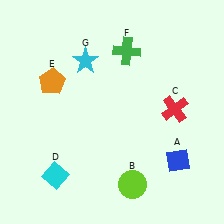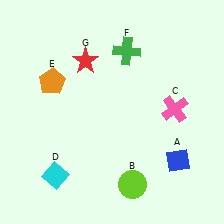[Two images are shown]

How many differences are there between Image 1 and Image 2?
There are 2 differences between the two images.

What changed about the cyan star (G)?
In Image 1, G is cyan. In Image 2, it changed to red.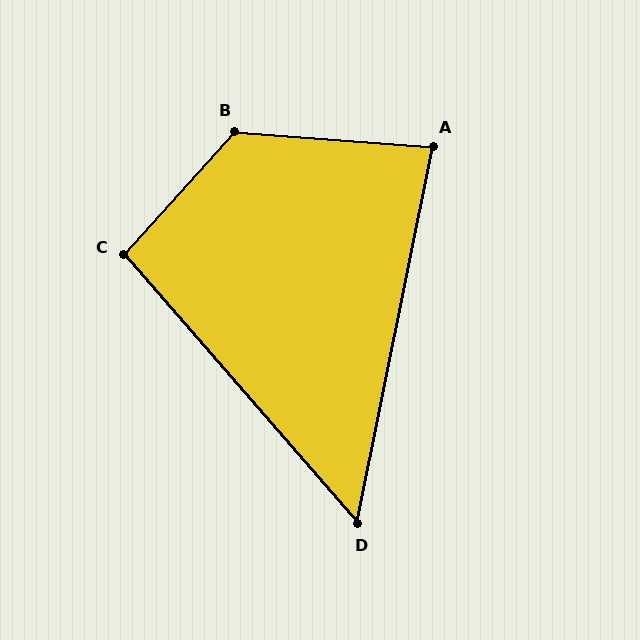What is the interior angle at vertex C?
Approximately 97 degrees (obtuse).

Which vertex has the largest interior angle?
B, at approximately 128 degrees.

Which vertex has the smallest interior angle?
D, at approximately 52 degrees.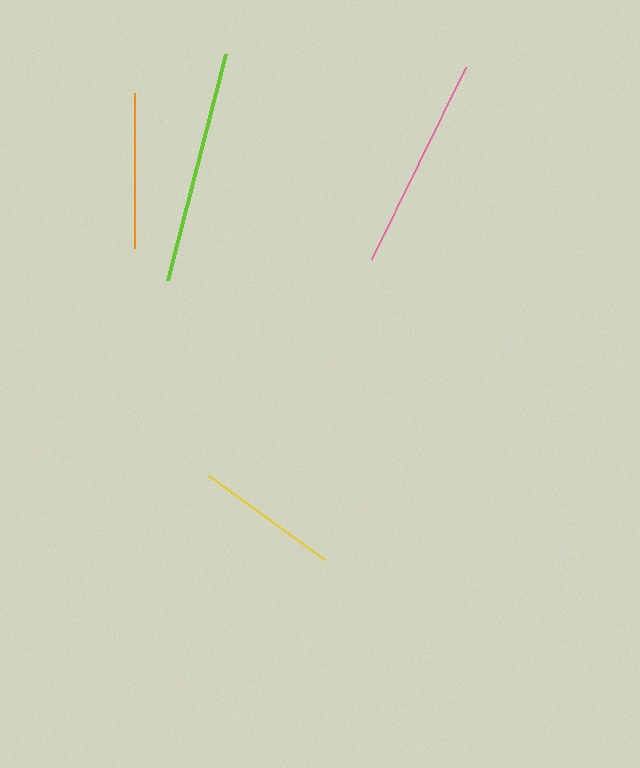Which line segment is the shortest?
The yellow line is the shortest at approximately 143 pixels.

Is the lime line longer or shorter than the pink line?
The lime line is longer than the pink line.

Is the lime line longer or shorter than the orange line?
The lime line is longer than the orange line.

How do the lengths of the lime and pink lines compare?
The lime and pink lines are approximately the same length.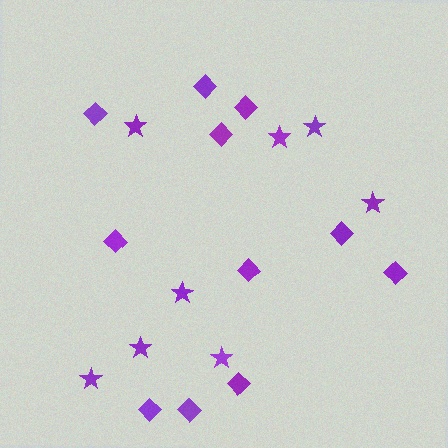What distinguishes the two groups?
There are 2 groups: one group of diamonds (11) and one group of stars (8).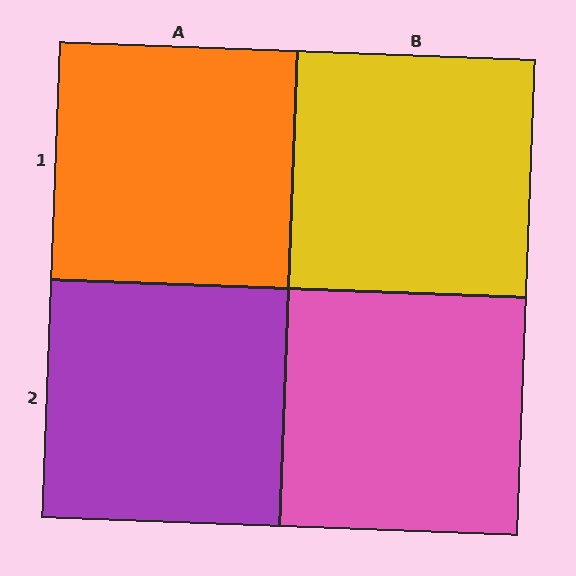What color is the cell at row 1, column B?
Yellow.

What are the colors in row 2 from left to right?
Purple, pink.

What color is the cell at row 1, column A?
Orange.